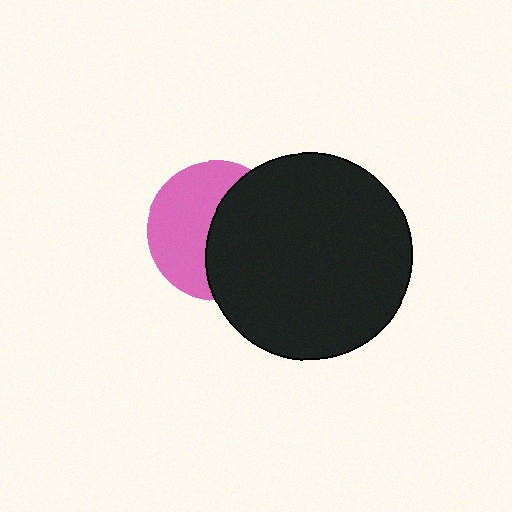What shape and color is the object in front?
The object in front is a black circle.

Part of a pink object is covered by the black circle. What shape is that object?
It is a circle.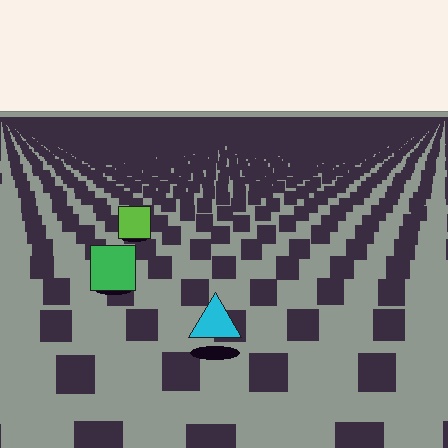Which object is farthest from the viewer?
The lime square is farthest from the viewer. It appears smaller and the ground texture around it is denser.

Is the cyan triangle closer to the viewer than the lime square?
Yes. The cyan triangle is closer — you can tell from the texture gradient: the ground texture is coarser near it.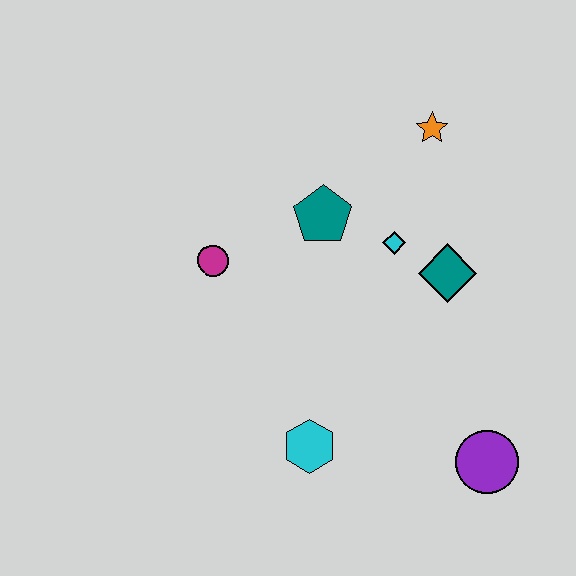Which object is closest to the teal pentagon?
The cyan diamond is closest to the teal pentagon.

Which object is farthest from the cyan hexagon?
The orange star is farthest from the cyan hexagon.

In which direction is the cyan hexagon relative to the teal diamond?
The cyan hexagon is below the teal diamond.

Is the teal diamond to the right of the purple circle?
No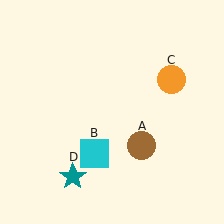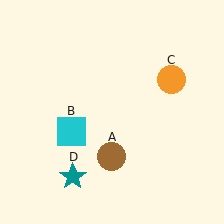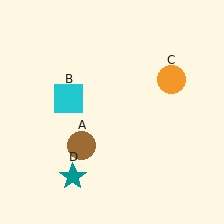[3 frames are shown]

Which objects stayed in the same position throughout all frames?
Orange circle (object C) and teal star (object D) remained stationary.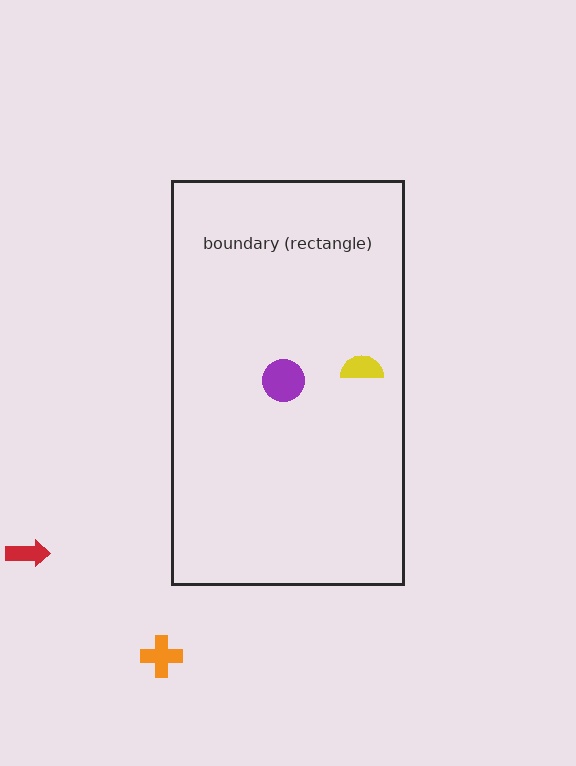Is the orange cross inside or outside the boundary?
Outside.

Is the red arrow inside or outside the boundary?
Outside.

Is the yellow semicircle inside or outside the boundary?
Inside.